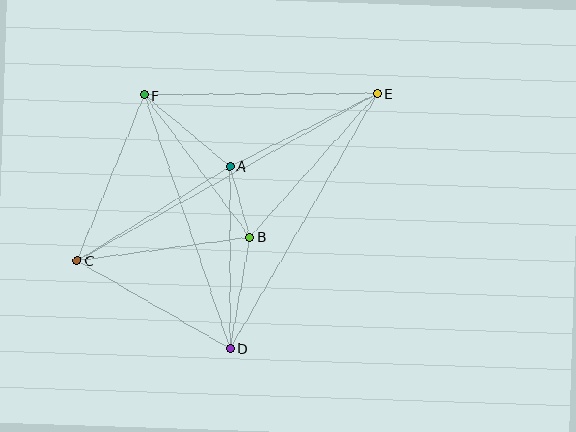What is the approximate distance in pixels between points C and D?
The distance between C and D is approximately 176 pixels.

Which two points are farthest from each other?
Points C and E are farthest from each other.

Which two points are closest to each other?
Points A and B are closest to each other.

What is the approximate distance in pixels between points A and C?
The distance between A and C is approximately 179 pixels.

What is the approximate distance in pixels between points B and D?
The distance between B and D is approximately 113 pixels.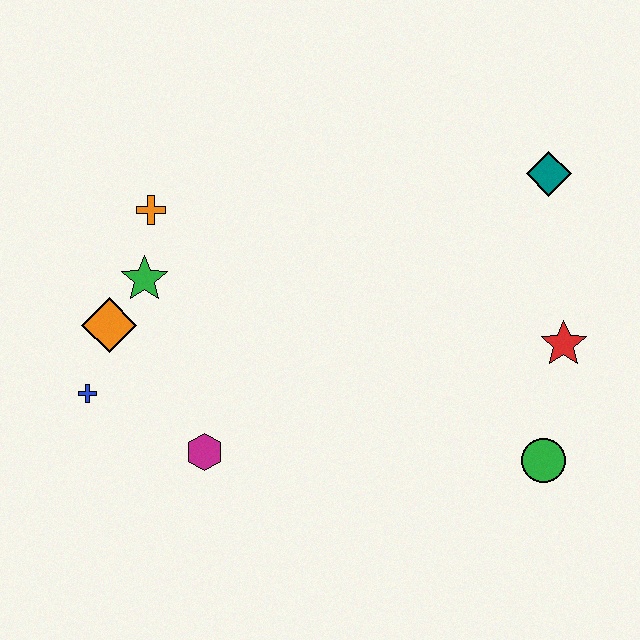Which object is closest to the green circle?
The red star is closest to the green circle.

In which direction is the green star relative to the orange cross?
The green star is below the orange cross.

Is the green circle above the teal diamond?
No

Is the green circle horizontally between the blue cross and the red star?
Yes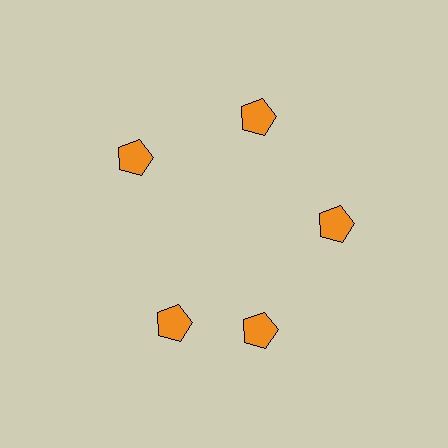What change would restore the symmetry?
The symmetry would be restored by rotating it back into even spacing with its neighbors so that all 5 pentagons sit at equal angles and equal distance from the center.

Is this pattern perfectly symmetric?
No. The 5 orange pentagons are arranged in a ring, but one element near the 8 o'clock position is rotated out of alignment along the ring, breaking the 5-fold rotational symmetry.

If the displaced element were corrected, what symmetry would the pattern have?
It would have 5-fold rotational symmetry — the pattern would map onto itself every 72 degrees.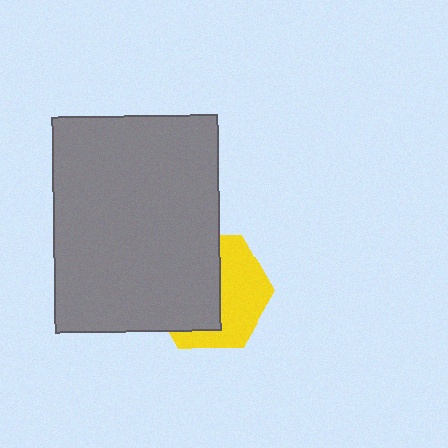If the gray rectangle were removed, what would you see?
You would see the complete yellow hexagon.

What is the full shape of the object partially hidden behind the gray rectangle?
The partially hidden object is a yellow hexagon.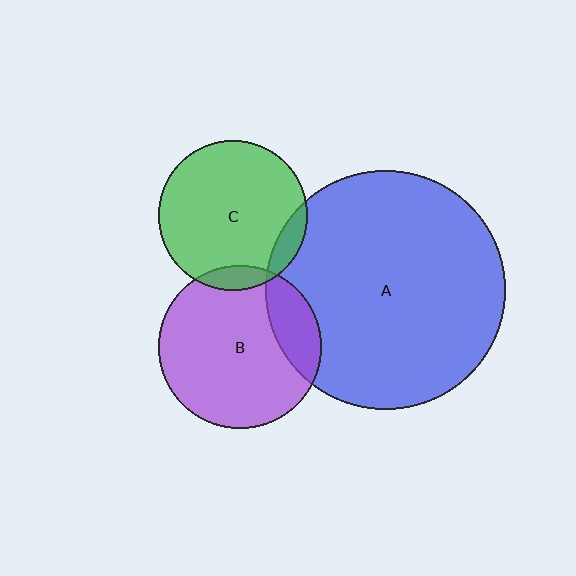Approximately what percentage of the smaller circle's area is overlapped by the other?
Approximately 10%.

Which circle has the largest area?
Circle A (blue).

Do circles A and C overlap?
Yes.